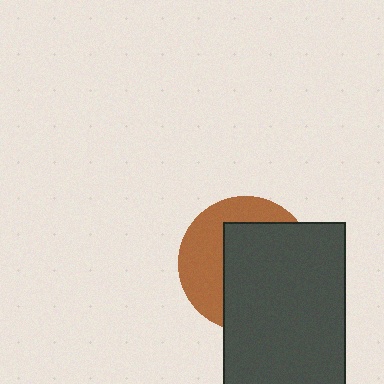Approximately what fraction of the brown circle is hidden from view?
Roughly 60% of the brown circle is hidden behind the dark gray rectangle.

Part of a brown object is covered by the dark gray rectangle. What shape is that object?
It is a circle.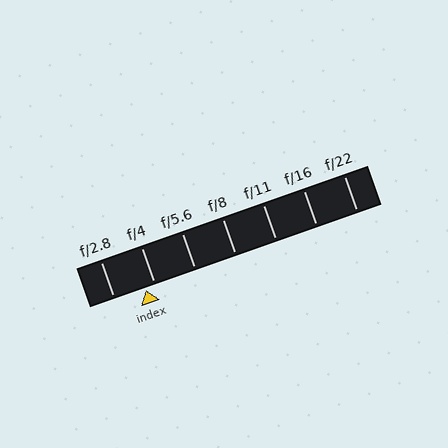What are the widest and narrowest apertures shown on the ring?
The widest aperture shown is f/2.8 and the narrowest is f/22.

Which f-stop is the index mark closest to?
The index mark is closest to f/4.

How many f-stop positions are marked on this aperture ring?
There are 7 f-stop positions marked.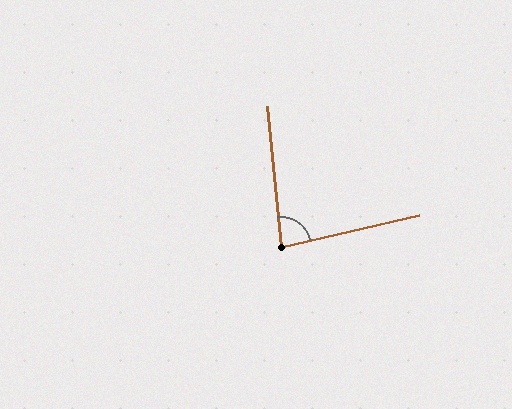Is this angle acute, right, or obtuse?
It is acute.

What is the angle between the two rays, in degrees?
Approximately 83 degrees.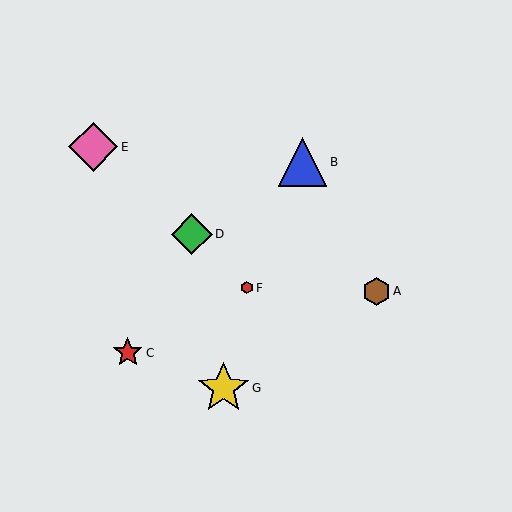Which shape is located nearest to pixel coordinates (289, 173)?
The blue triangle (labeled B) at (303, 162) is nearest to that location.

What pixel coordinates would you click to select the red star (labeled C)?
Click at (128, 353) to select the red star C.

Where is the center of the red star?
The center of the red star is at (128, 353).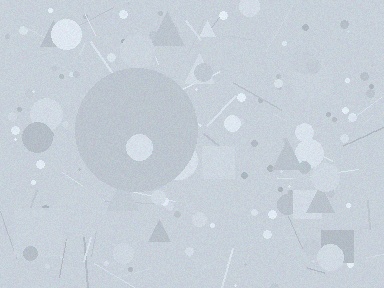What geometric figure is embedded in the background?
A circle is embedded in the background.